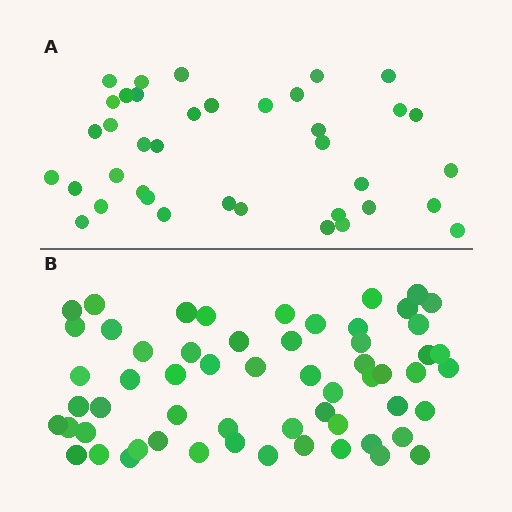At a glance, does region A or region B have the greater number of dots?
Region B (the bottom region) has more dots.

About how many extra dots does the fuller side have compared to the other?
Region B has approximately 20 more dots than region A.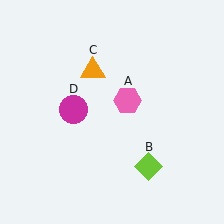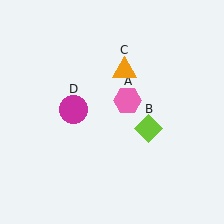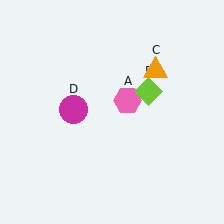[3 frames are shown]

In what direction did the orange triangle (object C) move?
The orange triangle (object C) moved right.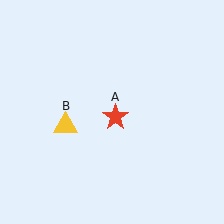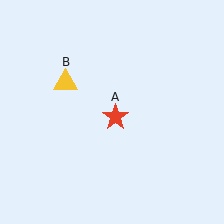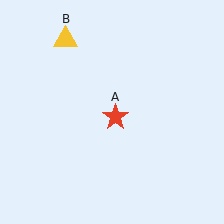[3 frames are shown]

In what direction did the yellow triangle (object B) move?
The yellow triangle (object B) moved up.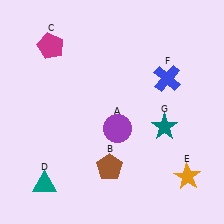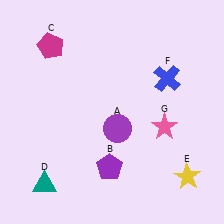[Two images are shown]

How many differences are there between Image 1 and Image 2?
There are 3 differences between the two images.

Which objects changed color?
B changed from brown to purple. E changed from orange to yellow. G changed from teal to pink.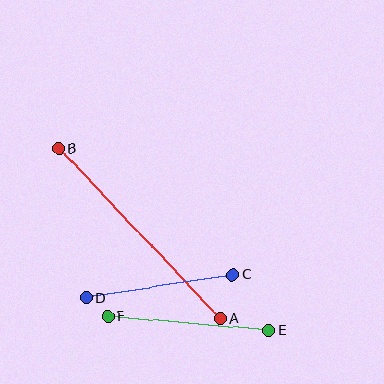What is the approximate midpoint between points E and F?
The midpoint is at approximately (188, 323) pixels.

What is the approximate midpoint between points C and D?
The midpoint is at approximately (160, 286) pixels.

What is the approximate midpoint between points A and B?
The midpoint is at approximately (139, 233) pixels.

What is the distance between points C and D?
The distance is approximately 148 pixels.